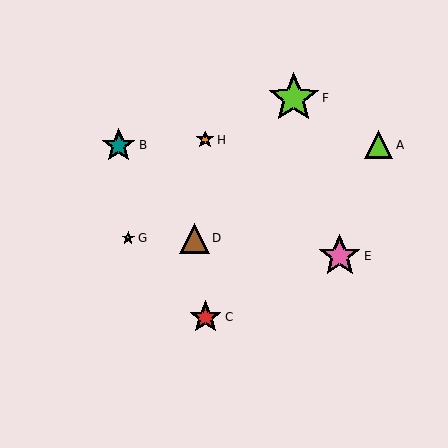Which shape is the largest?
The lime star (labeled F) is the largest.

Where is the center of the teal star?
The center of the teal star is at (119, 146).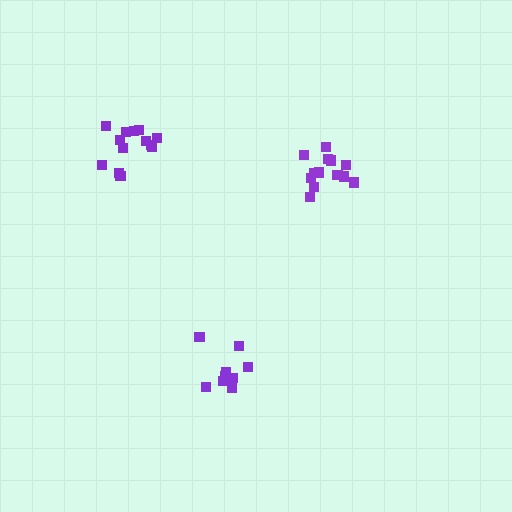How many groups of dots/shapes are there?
There are 3 groups.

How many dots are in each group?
Group 1: 13 dots, Group 2: 13 dots, Group 3: 9 dots (35 total).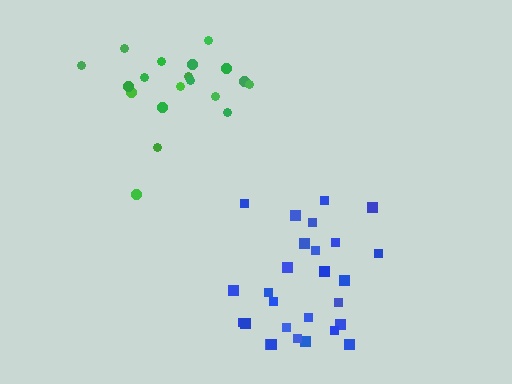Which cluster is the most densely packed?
Blue.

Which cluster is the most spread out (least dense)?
Green.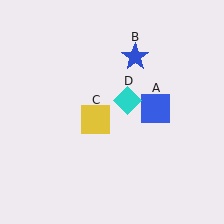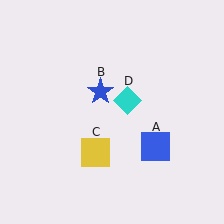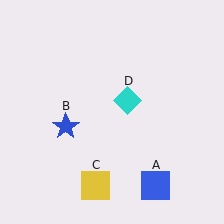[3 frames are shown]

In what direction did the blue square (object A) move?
The blue square (object A) moved down.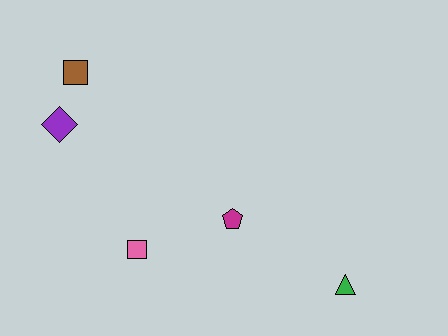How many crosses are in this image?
There are no crosses.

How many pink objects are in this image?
There is 1 pink object.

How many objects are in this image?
There are 5 objects.